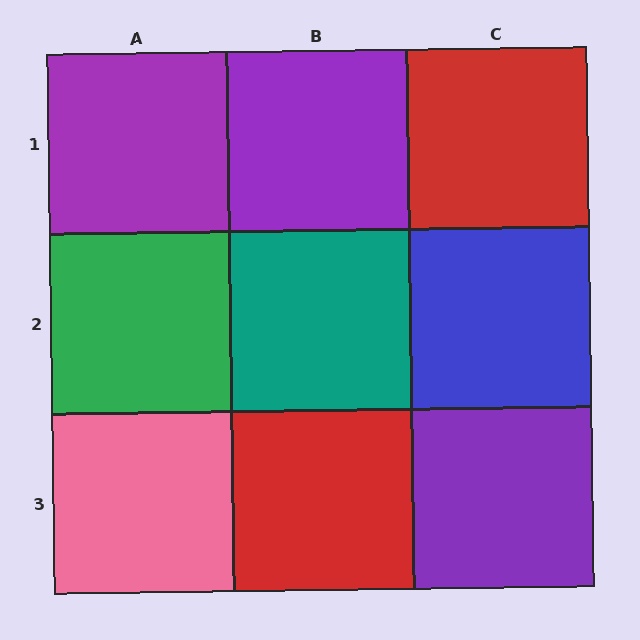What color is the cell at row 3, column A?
Pink.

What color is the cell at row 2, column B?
Teal.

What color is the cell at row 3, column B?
Red.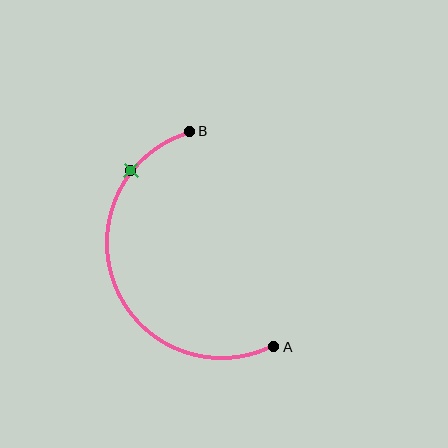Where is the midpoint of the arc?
The arc midpoint is the point on the curve farthest from the straight line joining A and B. It sits to the left of that line.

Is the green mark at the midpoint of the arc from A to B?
No. The green mark lies on the arc but is closer to endpoint B. The arc midpoint would be at the point on the curve equidistant along the arc from both A and B.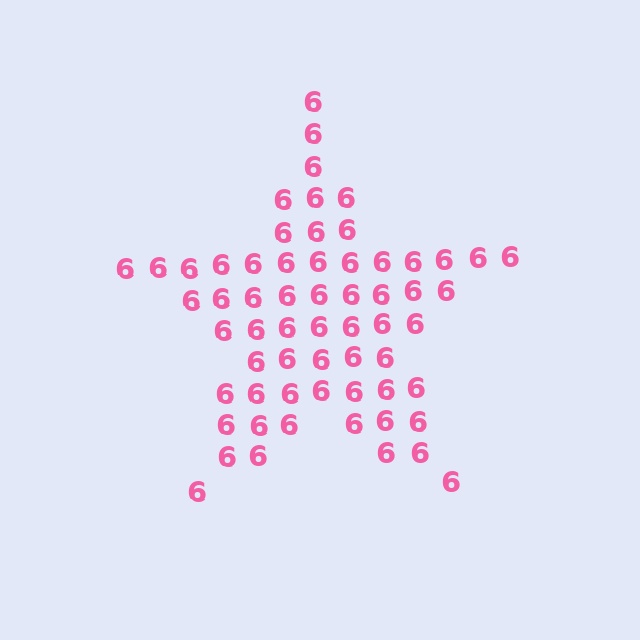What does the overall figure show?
The overall figure shows a star.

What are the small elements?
The small elements are digit 6's.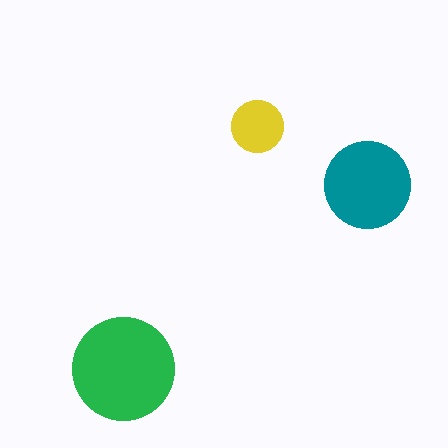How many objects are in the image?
There are 3 objects in the image.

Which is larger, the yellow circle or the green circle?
The green one.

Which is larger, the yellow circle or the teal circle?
The teal one.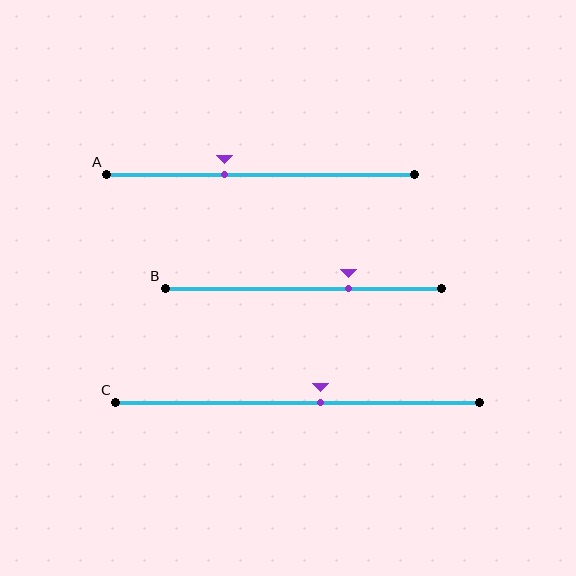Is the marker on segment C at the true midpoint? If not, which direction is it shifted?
No, the marker on segment C is shifted to the right by about 6% of the segment length.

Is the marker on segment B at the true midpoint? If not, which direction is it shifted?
No, the marker on segment B is shifted to the right by about 16% of the segment length.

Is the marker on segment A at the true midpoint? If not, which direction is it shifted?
No, the marker on segment A is shifted to the left by about 12% of the segment length.